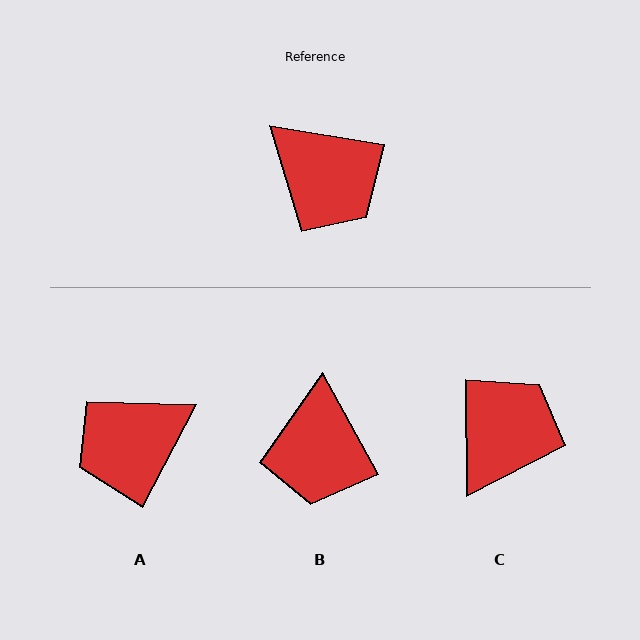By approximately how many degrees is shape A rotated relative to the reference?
Approximately 108 degrees clockwise.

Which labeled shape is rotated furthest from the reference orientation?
A, about 108 degrees away.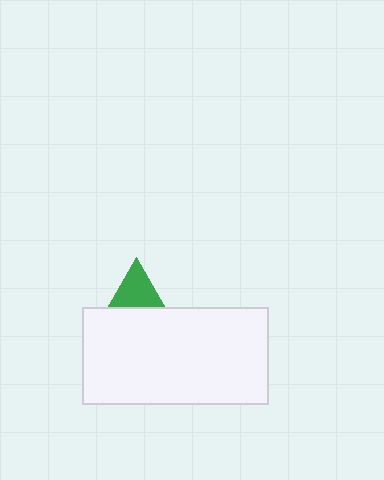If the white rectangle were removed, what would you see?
You would see the complete green triangle.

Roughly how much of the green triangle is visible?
A small part of it is visible (roughly 38%).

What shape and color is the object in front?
The object in front is a white rectangle.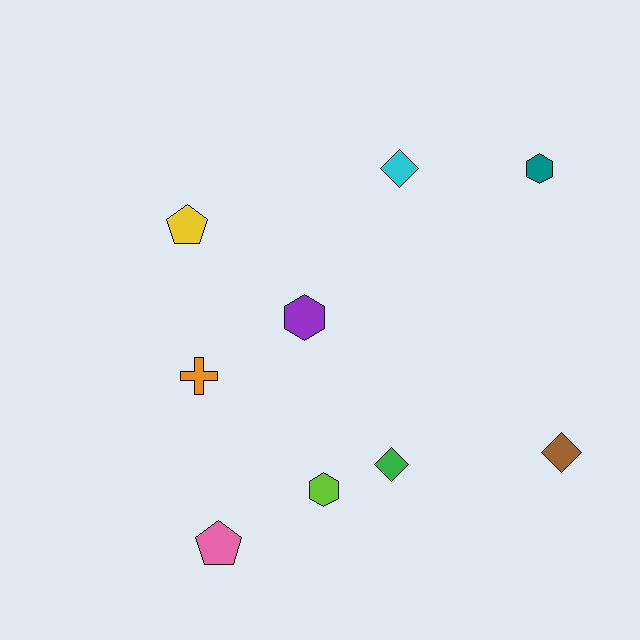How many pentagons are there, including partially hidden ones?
There are 2 pentagons.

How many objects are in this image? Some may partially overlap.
There are 9 objects.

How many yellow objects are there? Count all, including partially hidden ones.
There is 1 yellow object.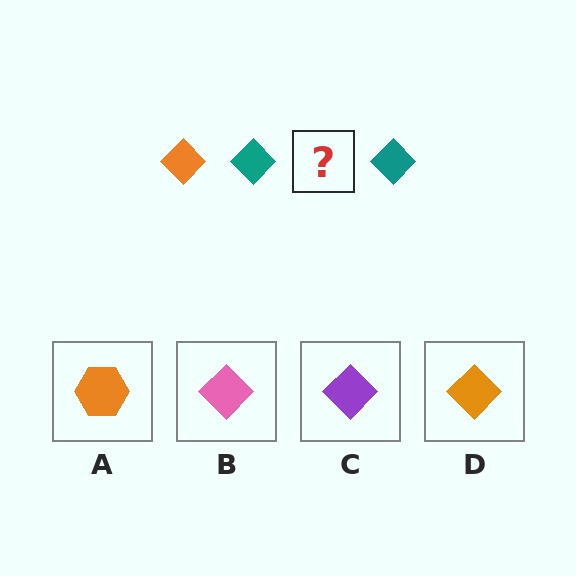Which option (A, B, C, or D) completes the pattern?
D.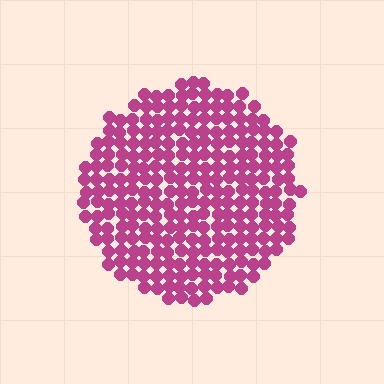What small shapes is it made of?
It is made of small circles.